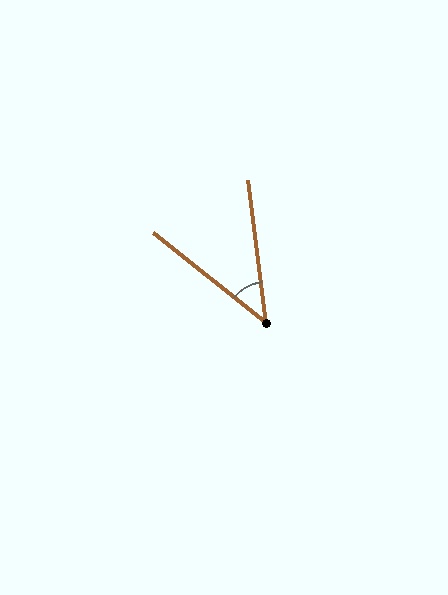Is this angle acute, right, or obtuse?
It is acute.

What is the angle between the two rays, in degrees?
Approximately 44 degrees.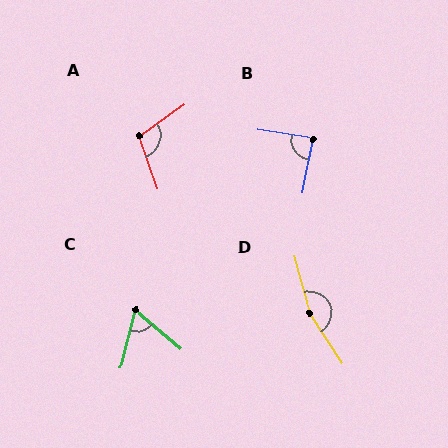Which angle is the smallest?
C, at approximately 64 degrees.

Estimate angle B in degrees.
Approximately 87 degrees.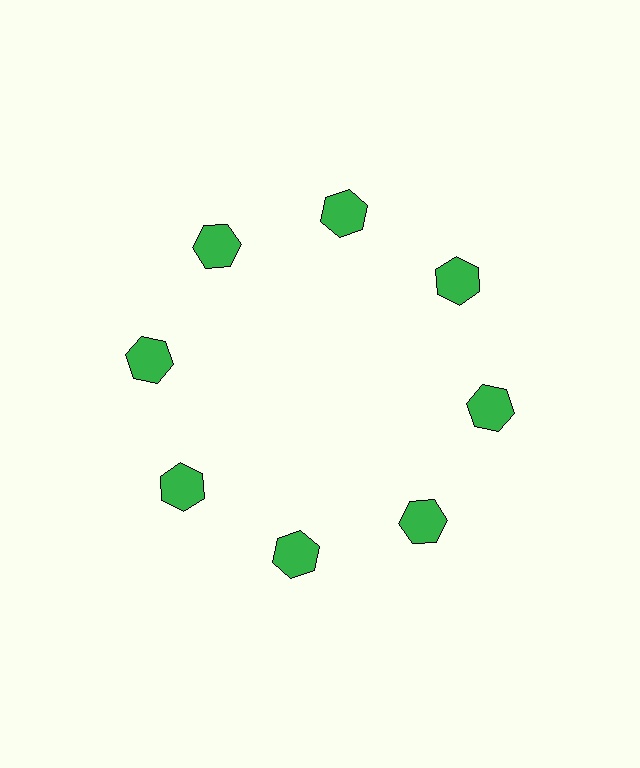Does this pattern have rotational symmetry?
Yes, this pattern has 8-fold rotational symmetry. It looks the same after rotating 45 degrees around the center.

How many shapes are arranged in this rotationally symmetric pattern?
There are 8 shapes, arranged in 8 groups of 1.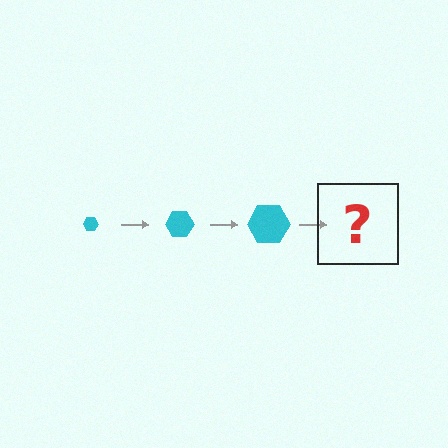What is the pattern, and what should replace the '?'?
The pattern is that the hexagon gets progressively larger each step. The '?' should be a cyan hexagon, larger than the previous one.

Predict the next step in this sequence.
The next step is a cyan hexagon, larger than the previous one.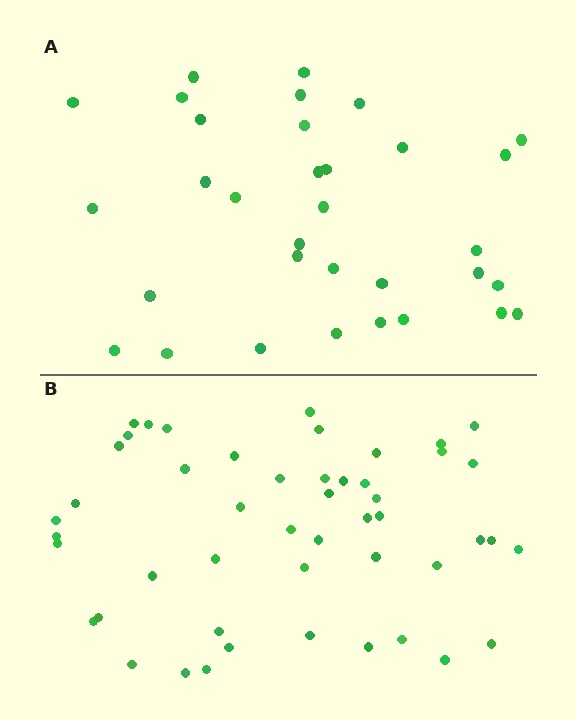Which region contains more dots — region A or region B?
Region B (the bottom region) has more dots.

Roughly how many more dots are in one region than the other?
Region B has approximately 15 more dots than region A.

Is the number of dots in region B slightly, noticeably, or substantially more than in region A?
Region B has substantially more. The ratio is roughly 1.5 to 1.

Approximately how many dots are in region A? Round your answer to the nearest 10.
About 30 dots. (The exact count is 33, which rounds to 30.)